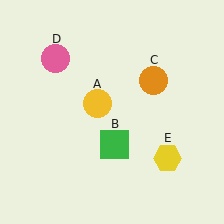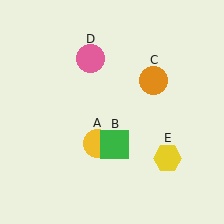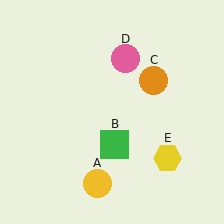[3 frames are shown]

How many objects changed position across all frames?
2 objects changed position: yellow circle (object A), pink circle (object D).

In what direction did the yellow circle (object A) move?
The yellow circle (object A) moved down.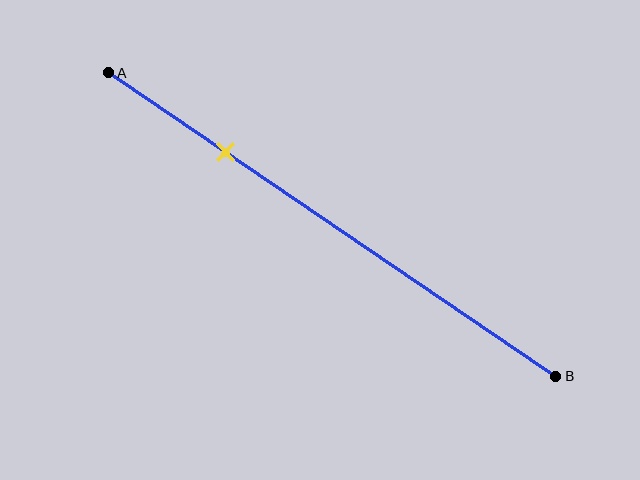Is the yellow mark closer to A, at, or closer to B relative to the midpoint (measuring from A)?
The yellow mark is closer to point A than the midpoint of segment AB.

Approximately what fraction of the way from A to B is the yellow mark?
The yellow mark is approximately 25% of the way from A to B.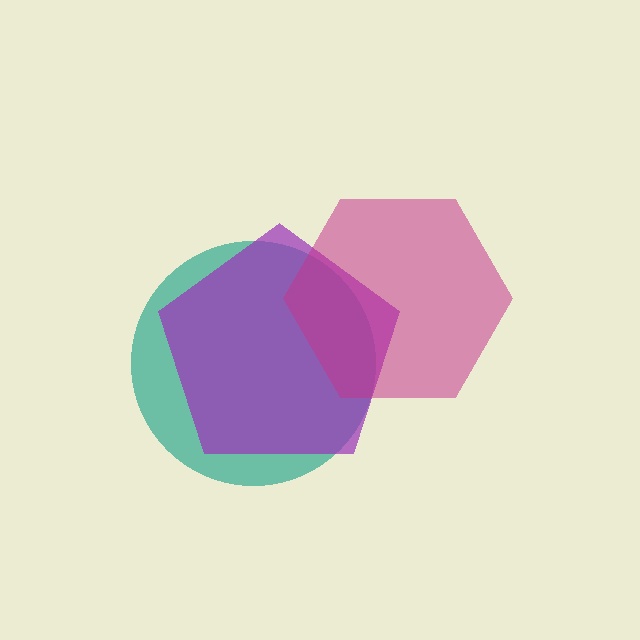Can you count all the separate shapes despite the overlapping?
Yes, there are 3 separate shapes.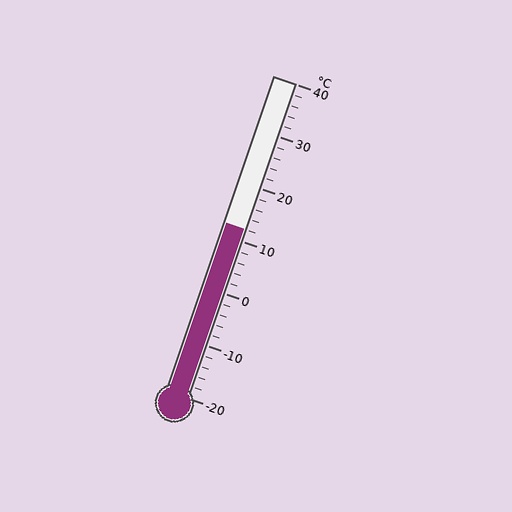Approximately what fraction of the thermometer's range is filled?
The thermometer is filled to approximately 55% of its range.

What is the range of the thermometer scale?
The thermometer scale ranges from -20°C to 40°C.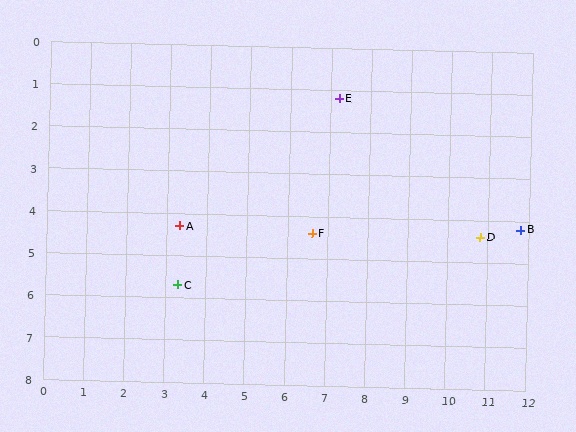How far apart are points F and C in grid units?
Points F and C are about 3.5 grid units apart.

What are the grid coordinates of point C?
Point C is at approximately (3.3, 5.7).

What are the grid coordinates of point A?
Point A is at approximately (3.3, 4.3).